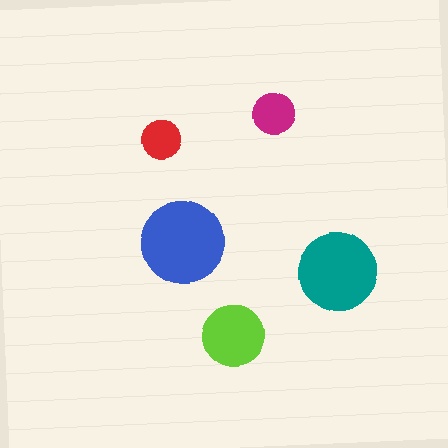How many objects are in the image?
There are 5 objects in the image.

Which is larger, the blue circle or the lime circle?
The blue one.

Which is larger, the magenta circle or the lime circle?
The lime one.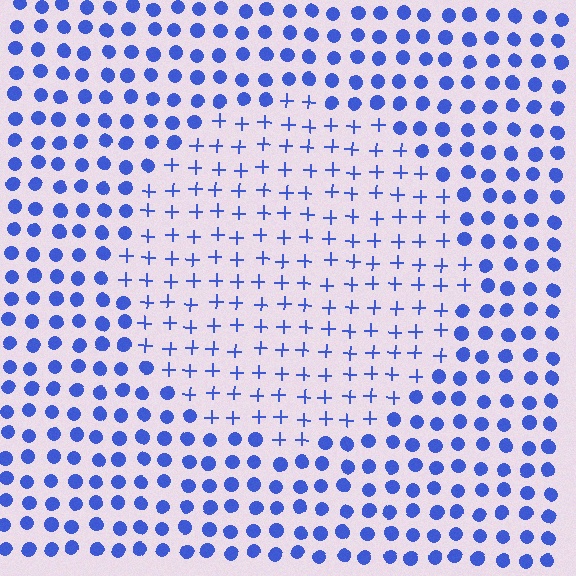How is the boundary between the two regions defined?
The boundary is defined by a change in element shape: plus signs inside vs. circles outside. All elements share the same color and spacing.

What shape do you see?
I see a circle.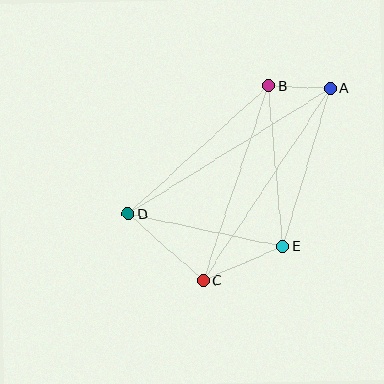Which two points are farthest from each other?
Points A and D are farthest from each other.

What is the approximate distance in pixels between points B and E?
The distance between B and E is approximately 161 pixels.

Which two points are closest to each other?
Points A and B are closest to each other.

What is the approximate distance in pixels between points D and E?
The distance between D and E is approximately 158 pixels.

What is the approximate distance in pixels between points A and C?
The distance between A and C is approximately 230 pixels.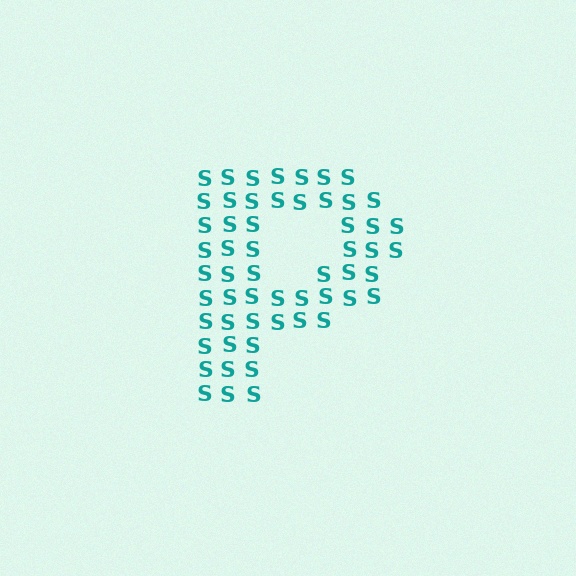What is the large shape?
The large shape is the letter P.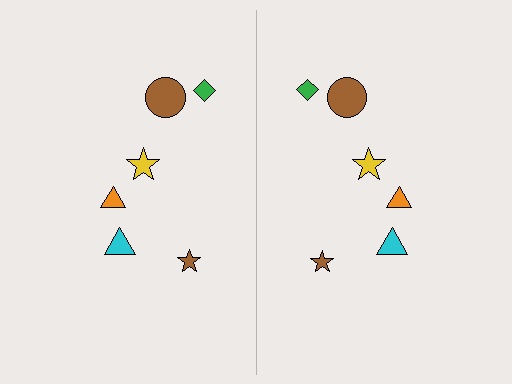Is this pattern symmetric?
Yes, this pattern has bilateral (reflection) symmetry.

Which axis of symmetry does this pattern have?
The pattern has a vertical axis of symmetry running through the center of the image.